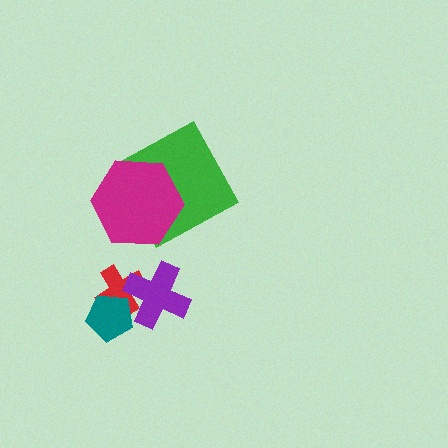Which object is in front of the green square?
The magenta hexagon is in front of the green square.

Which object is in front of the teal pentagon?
The purple cross is in front of the teal pentagon.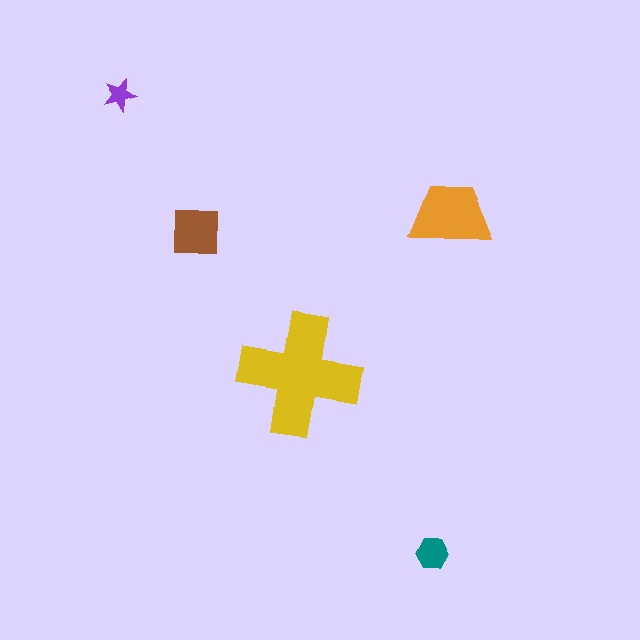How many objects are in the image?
There are 5 objects in the image.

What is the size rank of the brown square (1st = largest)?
3rd.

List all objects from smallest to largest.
The purple star, the teal hexagon, the brown square, the orange trapezoid, the yellow cross.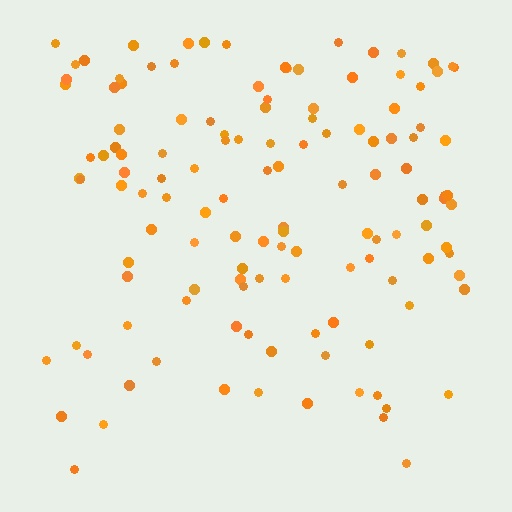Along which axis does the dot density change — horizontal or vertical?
Vertical.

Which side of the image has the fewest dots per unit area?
The bottom.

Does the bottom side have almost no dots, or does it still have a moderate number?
Still a moderate number, just noticeably fewer than the top.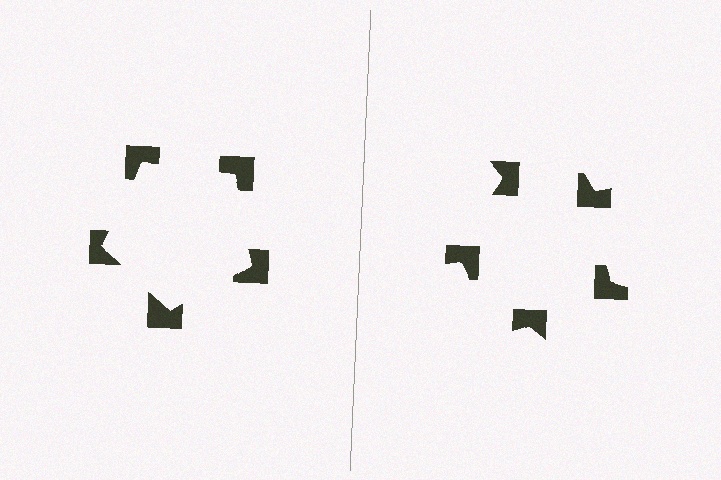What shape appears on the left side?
An illusory pentagon.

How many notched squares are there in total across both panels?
10 — 5 on each side.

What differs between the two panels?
The notched squares are positioned identically on both sides; only the wedge orientations differ. On the left they align to a pentagon; on the right they are misaligned.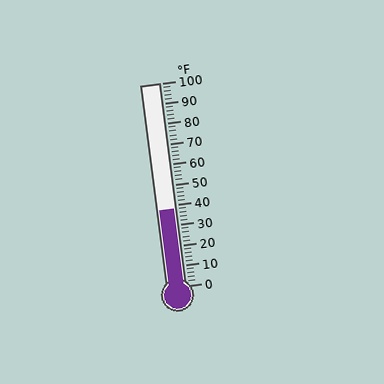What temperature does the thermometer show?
The thermometer shows approximately 38°F.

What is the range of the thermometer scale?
The thermometer scale ranges from 0°F to 100°F.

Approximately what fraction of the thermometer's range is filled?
The thermometer is filled to approximately 40% of its range.